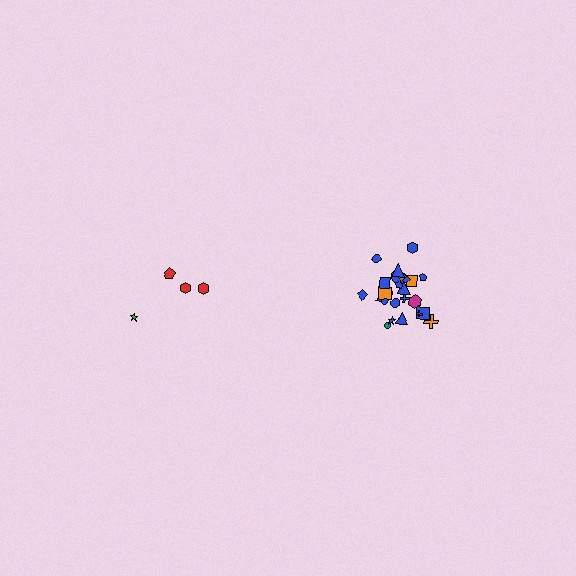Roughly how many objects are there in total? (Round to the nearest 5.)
Roughly 30 objects in total.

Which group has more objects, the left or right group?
The right group.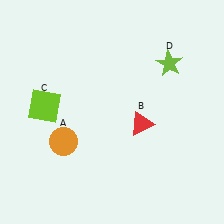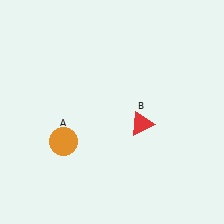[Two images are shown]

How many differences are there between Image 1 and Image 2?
There are 2 differences between the two images.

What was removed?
The lime star (D), the lime square (C) were removed in Image 2.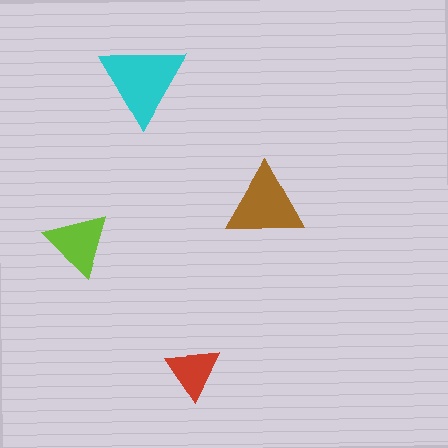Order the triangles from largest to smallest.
the cyan one, the brown one, the lime one, the red one.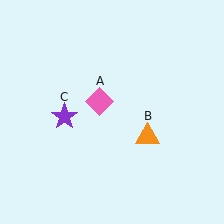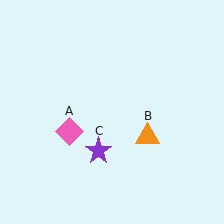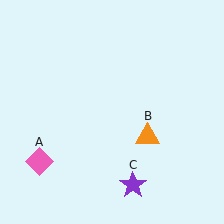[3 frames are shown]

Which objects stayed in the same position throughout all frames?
Orange triangle (object B) remained stationary.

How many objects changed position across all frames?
2 objects changed position: pink diamond (object A), purple star (object C).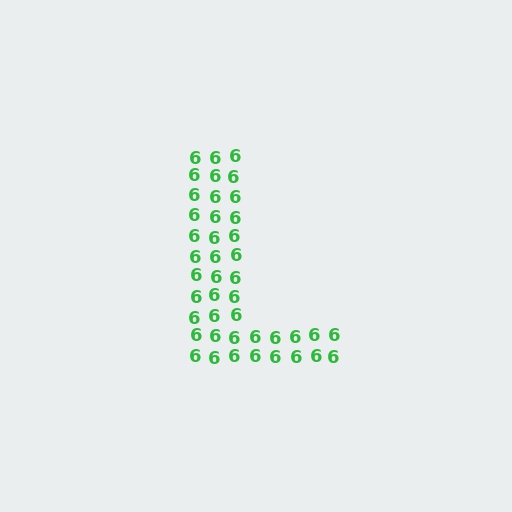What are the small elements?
The small elements are digit 6's.